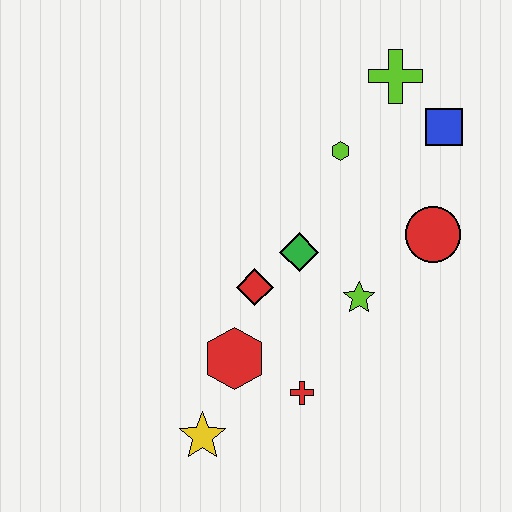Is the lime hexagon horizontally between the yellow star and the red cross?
No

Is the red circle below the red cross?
No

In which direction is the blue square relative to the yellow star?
The blue square is above the yellow star.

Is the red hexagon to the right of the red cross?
No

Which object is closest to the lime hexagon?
The lime cross is closest to the lime hexagon.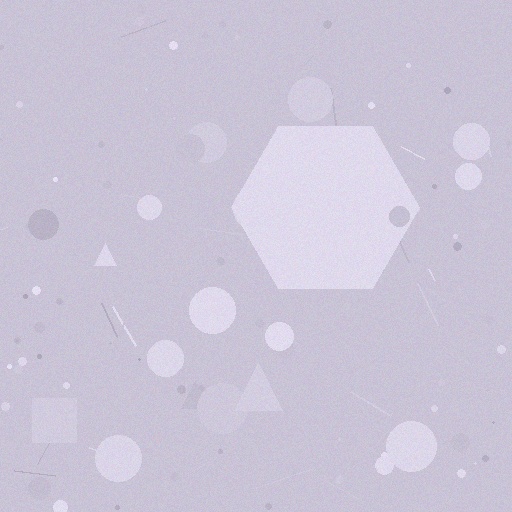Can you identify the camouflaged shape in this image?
The camouflaged shape is a hexagon.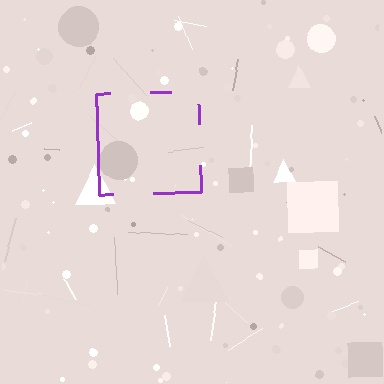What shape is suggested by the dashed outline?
The dashed outline suggests a square.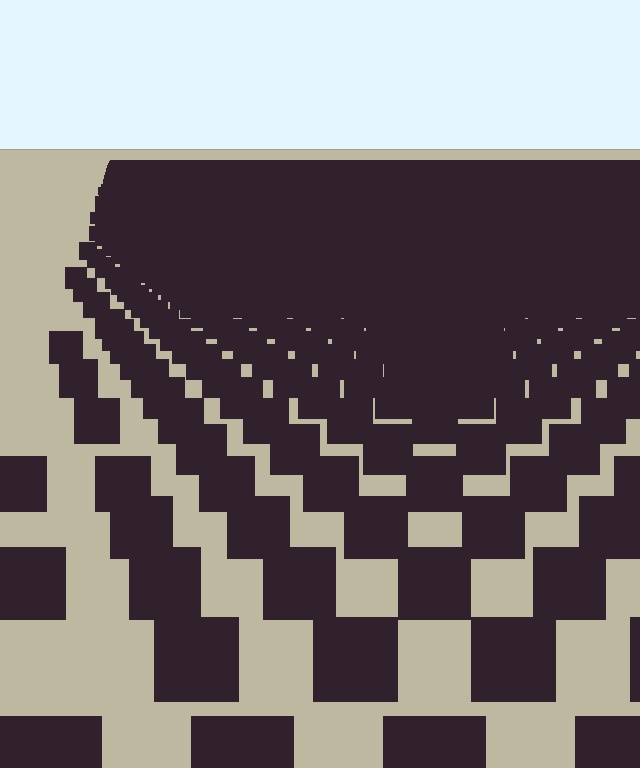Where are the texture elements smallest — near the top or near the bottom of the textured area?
Near the top.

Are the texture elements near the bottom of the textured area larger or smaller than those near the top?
Larger. Near the bottom, elements are closer to the viewer and appear at a bigger on-screen size.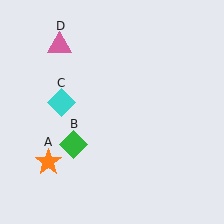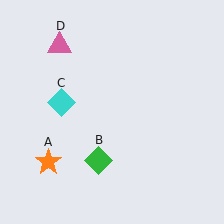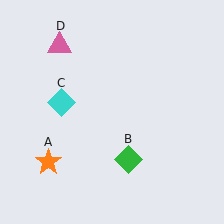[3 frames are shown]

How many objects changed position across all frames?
1 object changed position: green diamond (object B).